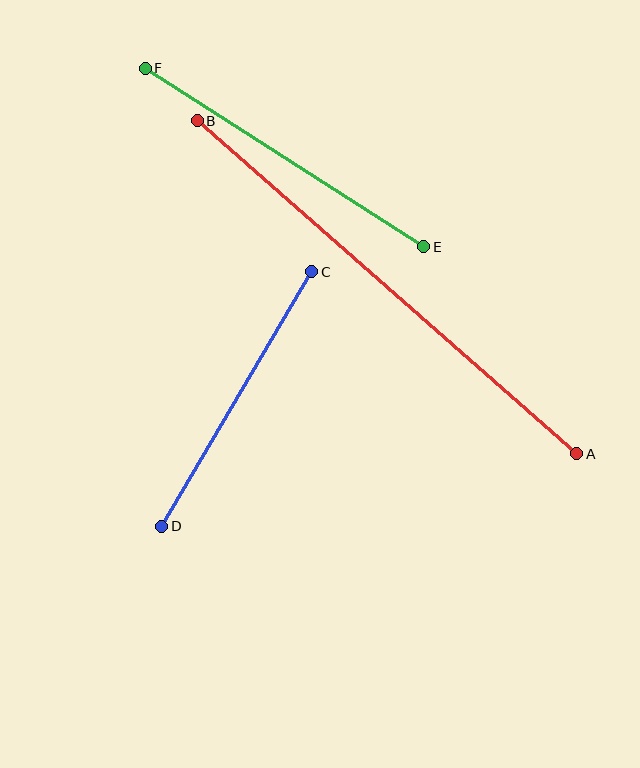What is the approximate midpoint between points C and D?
The midpoint is at approximately (237, 399) pixels.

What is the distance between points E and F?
The distance is approximately 331 pixels.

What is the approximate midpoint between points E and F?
The midpoint is at approximately (284, 158) pixels.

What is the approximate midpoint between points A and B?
The midpoint is at approximately (387, 287) pixels.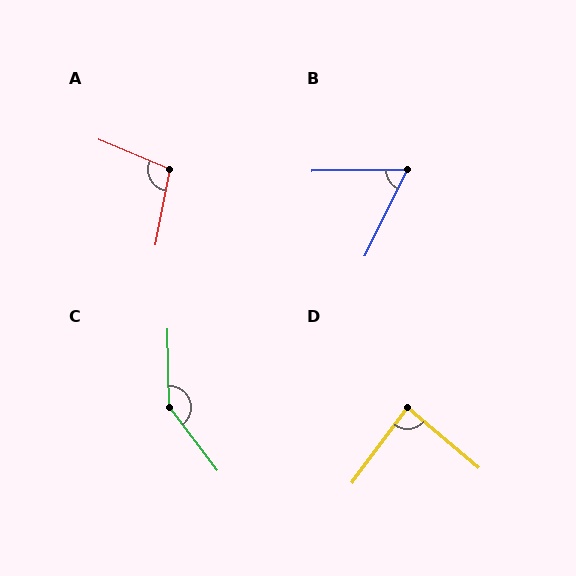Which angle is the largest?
C, at approximately 144 degrees.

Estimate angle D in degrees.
Approximately 86 degrees.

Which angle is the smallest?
B, at approximately 63 degrees.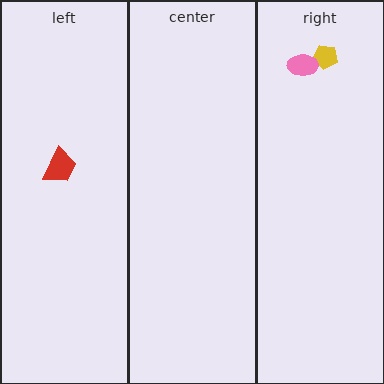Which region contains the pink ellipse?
The right region.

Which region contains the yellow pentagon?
The right region.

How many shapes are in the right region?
2.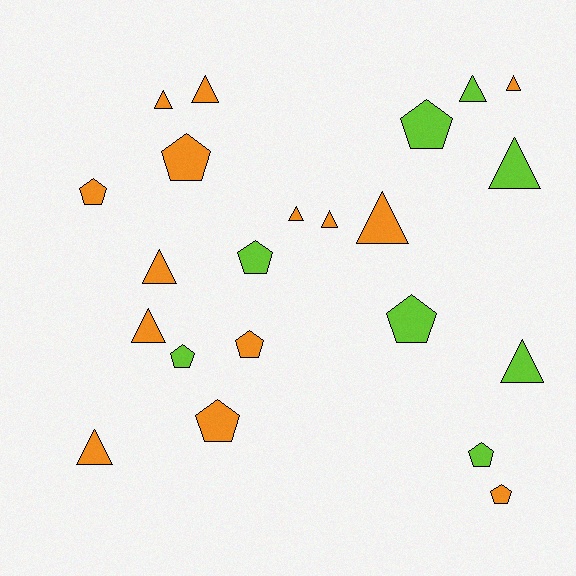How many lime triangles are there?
There are 3 lime triangles.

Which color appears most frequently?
Orange, with 14 objects.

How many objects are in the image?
There are 22 objects.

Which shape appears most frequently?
Triangle, with 12 objects.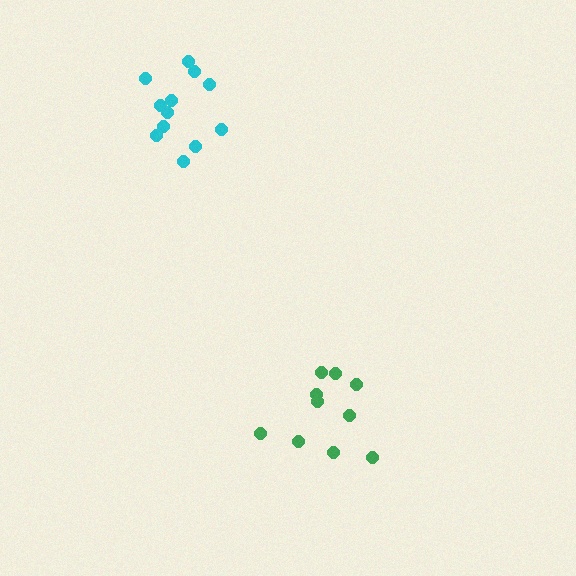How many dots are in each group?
Group 1: 10 dots, Group 2: 12 dots (22 total).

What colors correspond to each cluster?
The clusters are colored: green, cyan.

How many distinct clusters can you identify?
There are 2 distinct clusters.